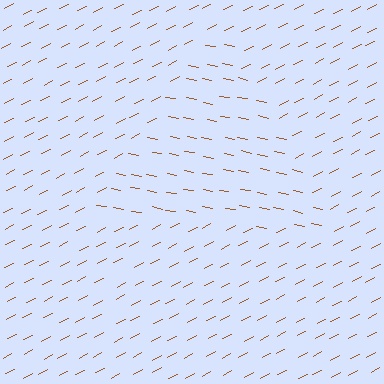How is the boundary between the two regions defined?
The boundary is defined purely by a change in line orientation (approximately 38 degrees difference). All lines are the same color and thickness.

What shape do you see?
I see a triangle.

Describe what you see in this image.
The image is filled with small brown line segments. A triangle region in the image has lines oriented differently from the surrounding lines, creating a visible texture boundary.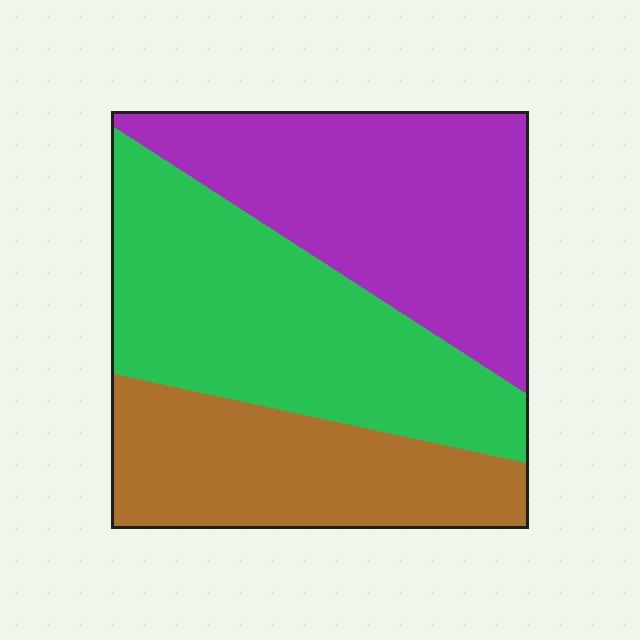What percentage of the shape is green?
Green covers around 40% of the shape.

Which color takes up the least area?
Brown, at roughly 25%.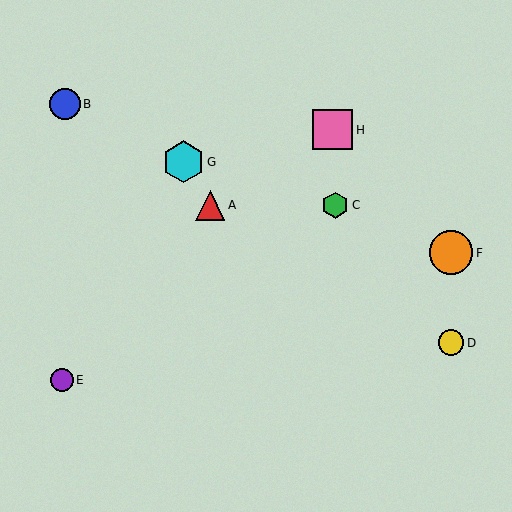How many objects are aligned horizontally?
2 objects (A, C) are aligned horizontally.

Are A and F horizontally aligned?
No, A is at y≈205 and F is at y≈253.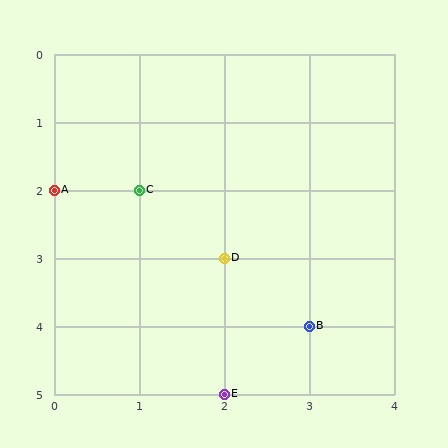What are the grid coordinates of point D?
Point D is at grid coordinates (2, 3).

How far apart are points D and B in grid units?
Points D and B are 1 column and 1 row apart (about 1.4 grid units diagonally).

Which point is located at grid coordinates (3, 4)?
Point B is at (3, 4).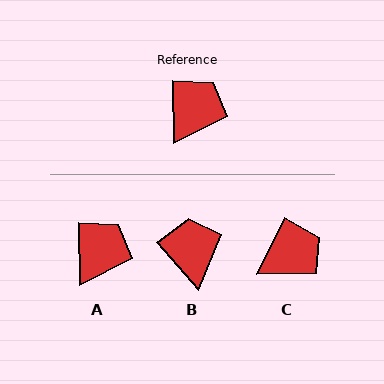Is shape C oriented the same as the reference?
No, it is off by about 27 degrees.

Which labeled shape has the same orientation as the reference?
A.